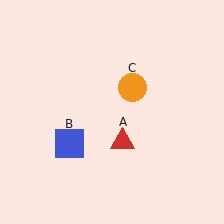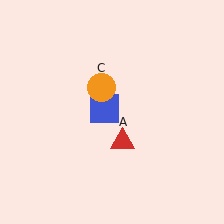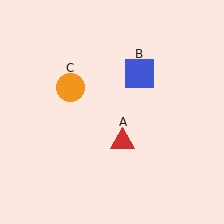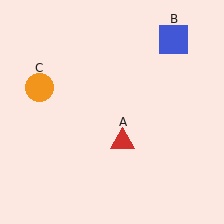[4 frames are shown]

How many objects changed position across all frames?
2 objects changed position: blue square (object B), orange circle (object C).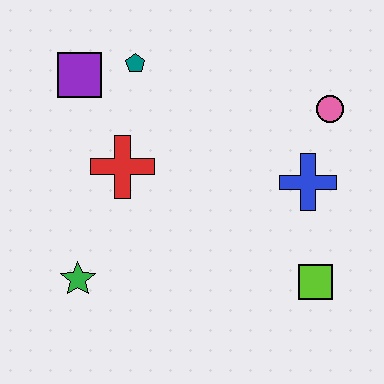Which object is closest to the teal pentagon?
The purple square is closest to the teal pentagon.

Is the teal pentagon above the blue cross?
Yes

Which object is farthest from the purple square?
The lime square is farthest from the purple square.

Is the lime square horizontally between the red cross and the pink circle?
Yes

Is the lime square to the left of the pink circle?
Yes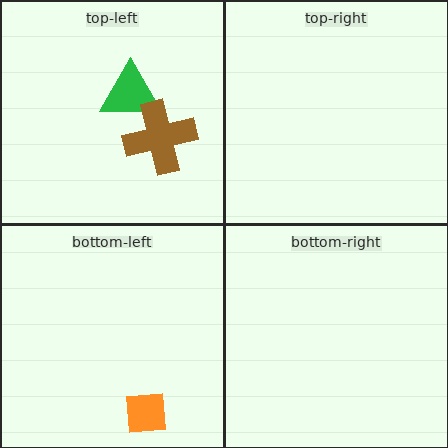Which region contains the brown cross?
The top-left region.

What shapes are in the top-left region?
The green triangle, the brown cross.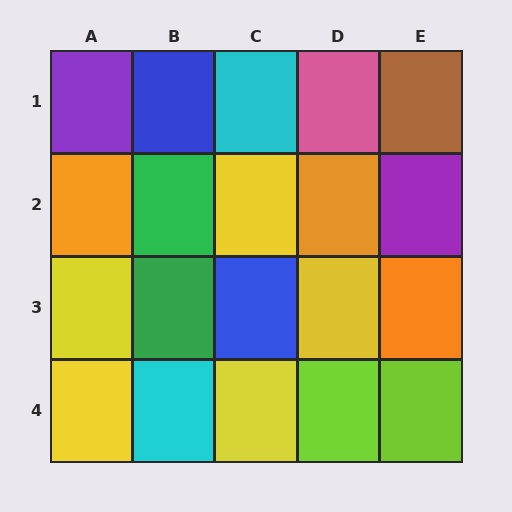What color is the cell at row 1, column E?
Brown.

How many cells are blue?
2 cells are blue.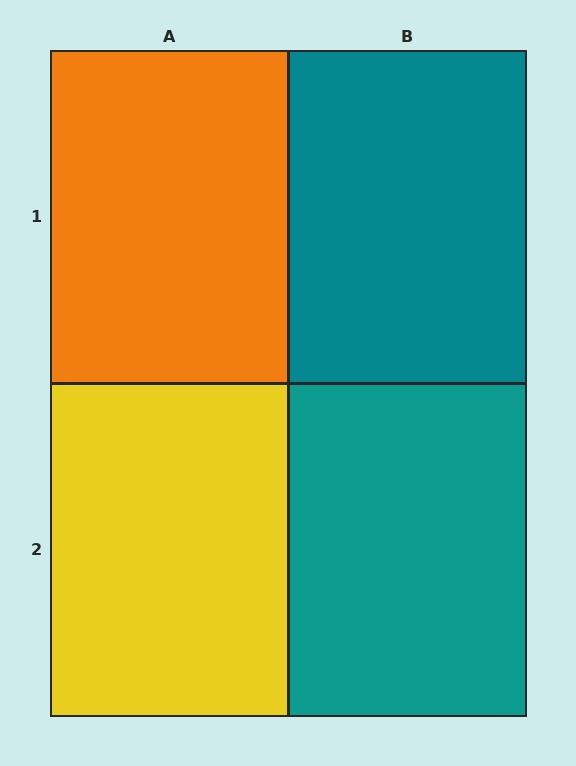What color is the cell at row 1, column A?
Orange.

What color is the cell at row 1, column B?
Teal.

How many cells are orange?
1 cell is orange.